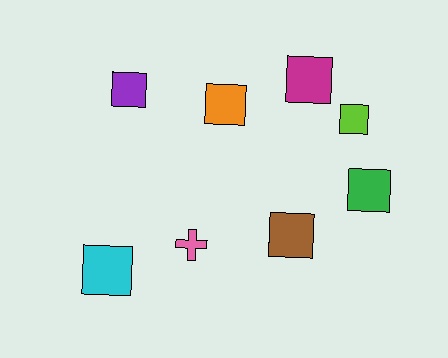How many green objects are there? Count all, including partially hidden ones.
There is 1 green object.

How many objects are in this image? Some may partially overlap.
There are 8 objects.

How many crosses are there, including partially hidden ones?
There is 1 cross.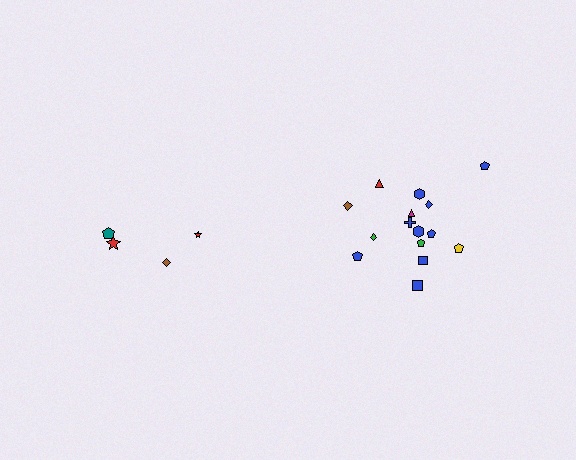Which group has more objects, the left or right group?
The right group.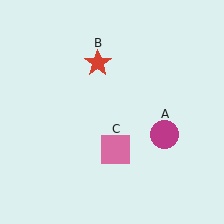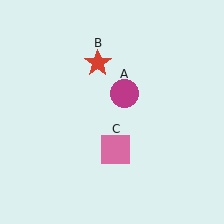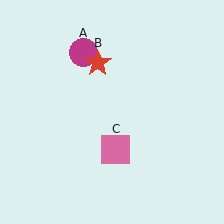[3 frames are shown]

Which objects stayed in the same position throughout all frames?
Red star (object B) and pink square (object C) remained stationary.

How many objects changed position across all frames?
1 object changed position: magenta circle (object A).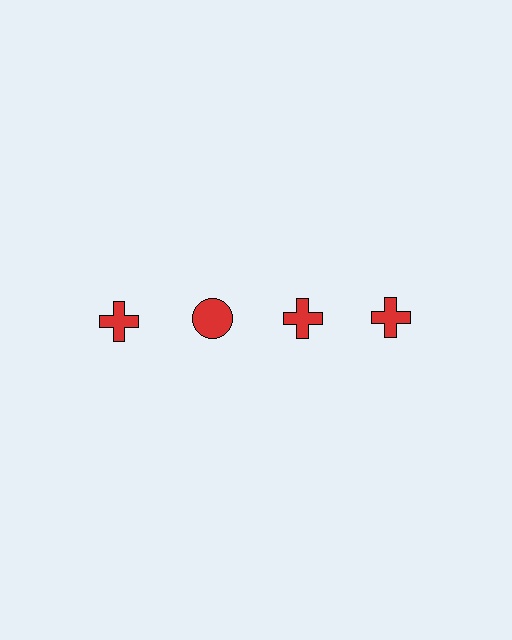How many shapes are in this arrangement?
There are 4 shapes arranged in a grid pattern.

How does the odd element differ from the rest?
It has a different shape: circle instead of cross.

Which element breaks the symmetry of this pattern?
The red circle in the top row, second from left column breaks the symmetry. All other shapes are red crosses.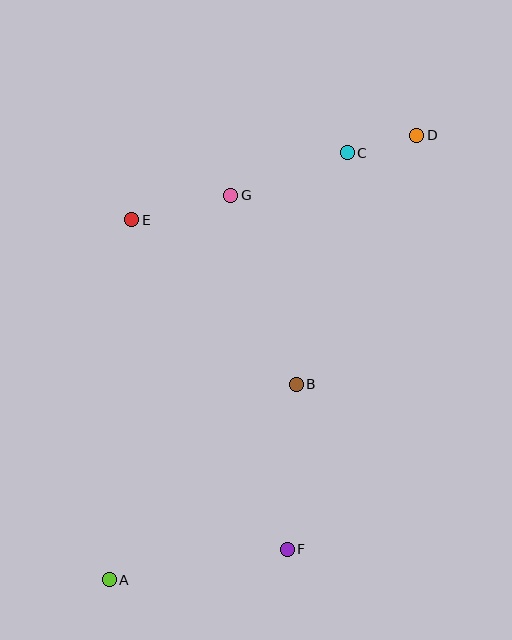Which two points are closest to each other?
Points C and D are closest to each other.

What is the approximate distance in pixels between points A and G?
The distance between A and G is approximately 403 pixels.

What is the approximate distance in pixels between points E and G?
The distance between E and G is approximately 102 pixels.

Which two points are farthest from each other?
Points A and D are farthest from each other.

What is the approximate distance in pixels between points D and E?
The distance between D and E is approximately 297 pixels.